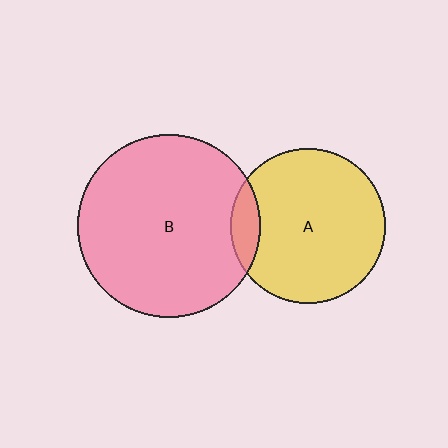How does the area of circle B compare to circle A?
Approximately 1.4 times.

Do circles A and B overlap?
Yes.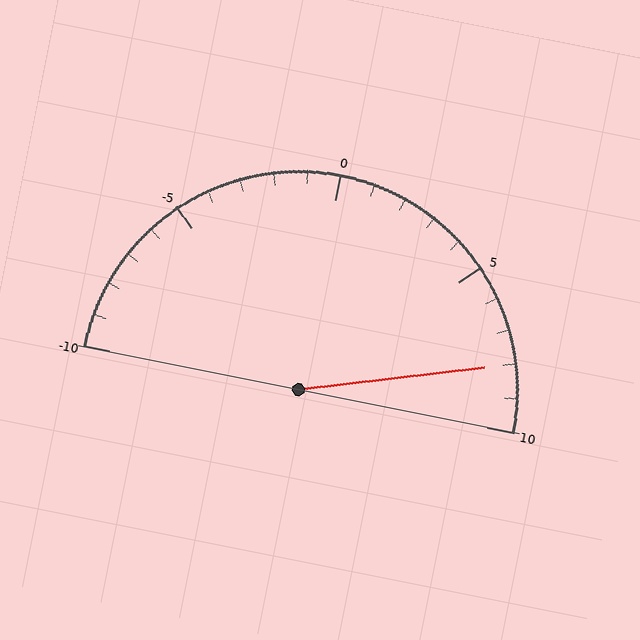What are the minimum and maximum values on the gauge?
The gauge ranges from -10 to 10.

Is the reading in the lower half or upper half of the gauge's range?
The reading is in the upper half of the range (-10 to 10).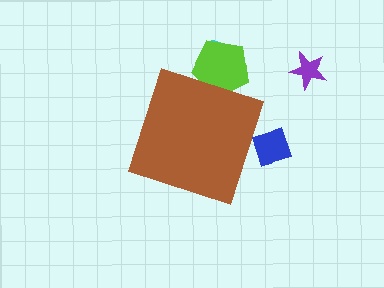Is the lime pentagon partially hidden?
Yes, the lime pentagon is partially hidden behind the brown diamond.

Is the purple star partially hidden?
No, the purple star is fully visible.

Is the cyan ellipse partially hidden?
Yes, the cyan ellipse is partially hidden behind the brown diamond.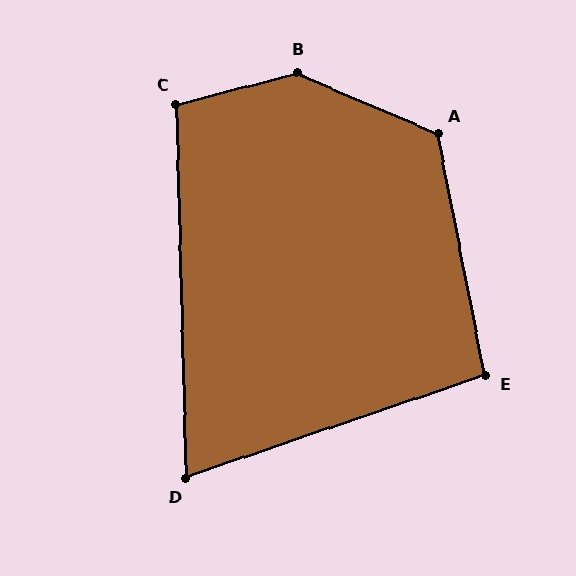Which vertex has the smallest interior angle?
D, at approximately 73 degrees.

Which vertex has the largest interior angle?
B, at approximately 142 degrees.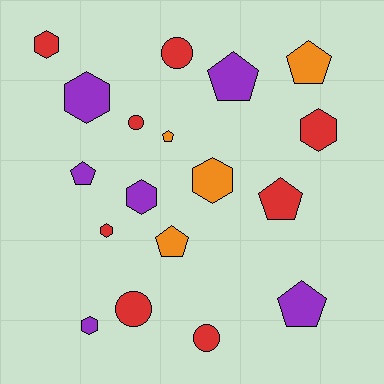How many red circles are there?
There are 4 red circles.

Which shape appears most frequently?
Pentagon, with 7 objects.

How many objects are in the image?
There are 18 objects.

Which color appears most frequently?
Red, with 8 objects.